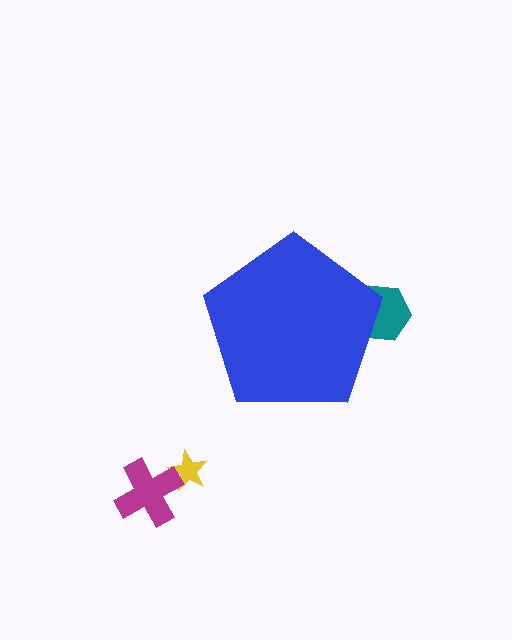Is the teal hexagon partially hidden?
Yes, the teal hexagon is partially hidden behind the blue pentagon.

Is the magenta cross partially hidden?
No, the magenta cross is fully visible.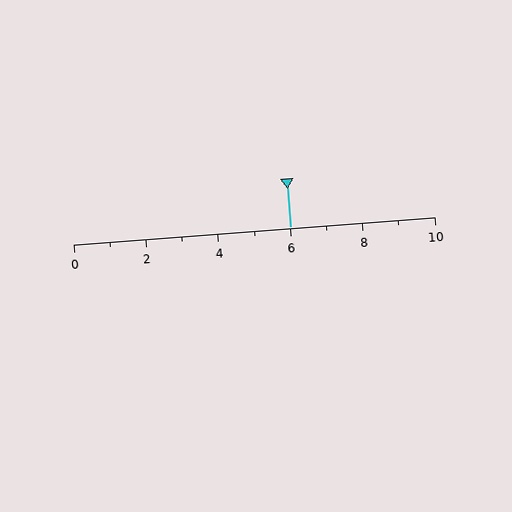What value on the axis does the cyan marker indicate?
The marker indicates approximately 6.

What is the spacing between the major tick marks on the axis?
The major ticks are spaced 2 apart.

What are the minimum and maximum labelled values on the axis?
The axis runs from 0 to 10.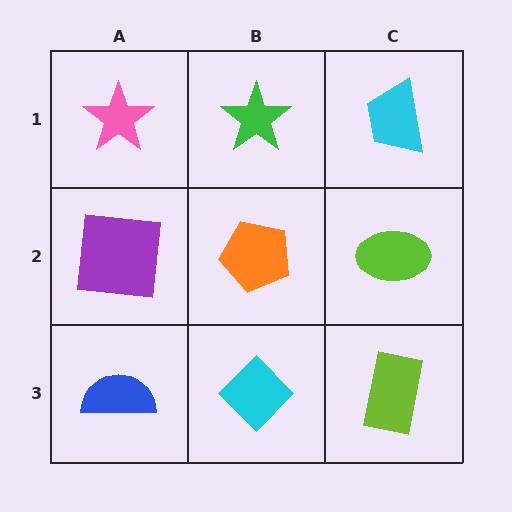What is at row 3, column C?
A lime rectangle.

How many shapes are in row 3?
3 shapes.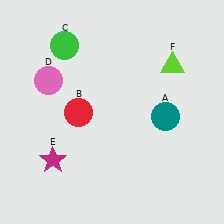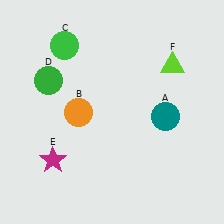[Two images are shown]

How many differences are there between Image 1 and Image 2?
There are 2 differences between the two images.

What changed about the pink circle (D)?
In Image 1, D is pink. In Image 2, it changed to green.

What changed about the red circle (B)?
In Image 1, B is red. In Image 2, it changed to orange.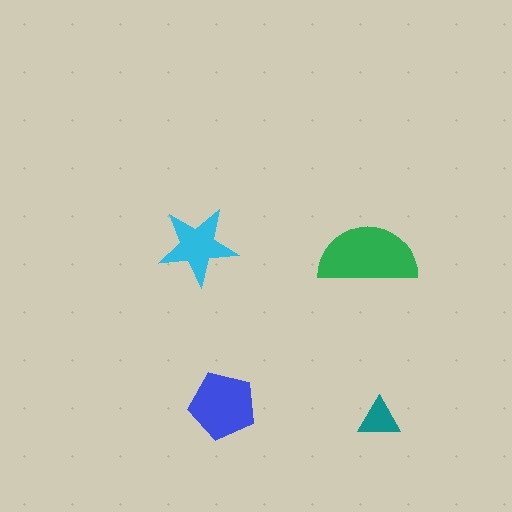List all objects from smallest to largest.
The teal triangle, the cyan star, the blue pentagon, the green semicircle.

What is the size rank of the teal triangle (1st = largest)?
4th.